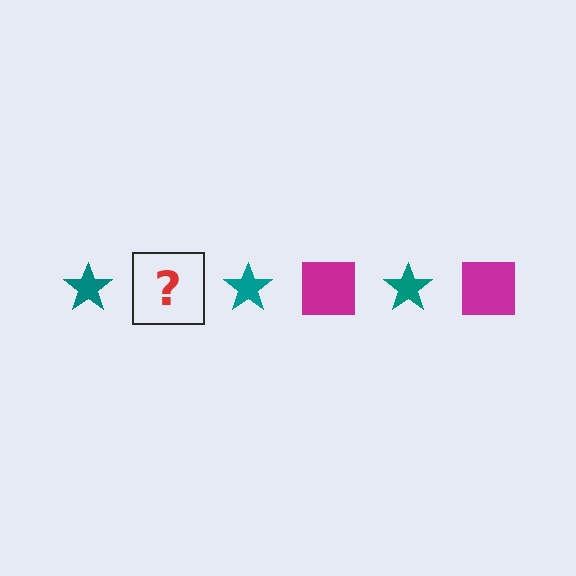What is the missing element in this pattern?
The missing element is a magenta square.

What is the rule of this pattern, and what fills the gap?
The rule is that the pattern alternates between teal star and magenta square. The gap should be filled with a magenta square.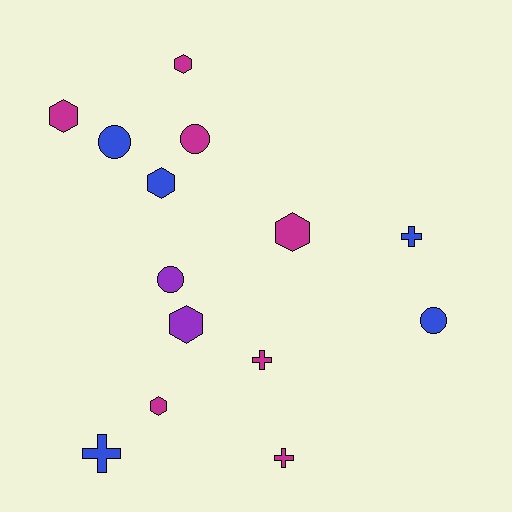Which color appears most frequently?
Magenta, with 7 objects.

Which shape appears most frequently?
Hexagon, with 6 objects.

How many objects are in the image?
There are 14 objects.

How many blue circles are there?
There are 2 blue circles.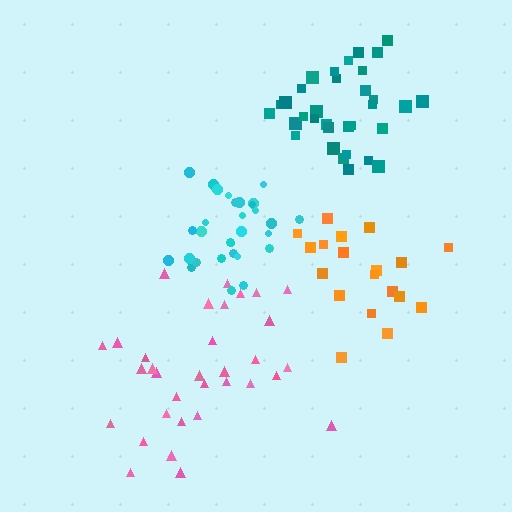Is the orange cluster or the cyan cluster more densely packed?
Cyan.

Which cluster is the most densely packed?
Teal.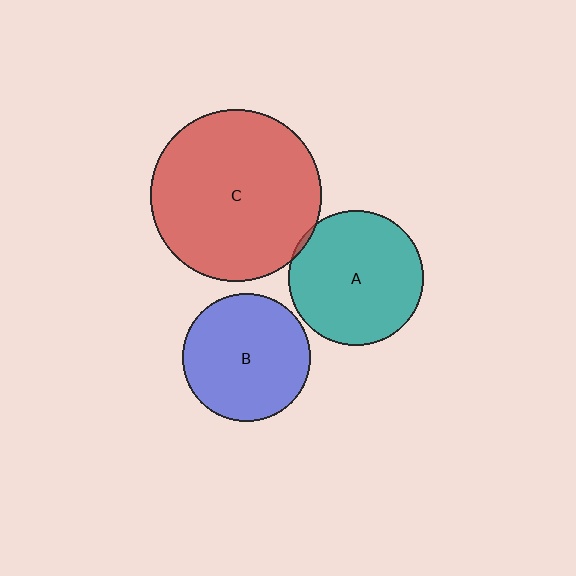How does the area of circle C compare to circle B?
Approximately 1.8 times.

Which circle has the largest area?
Circle C (red).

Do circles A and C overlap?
Yes.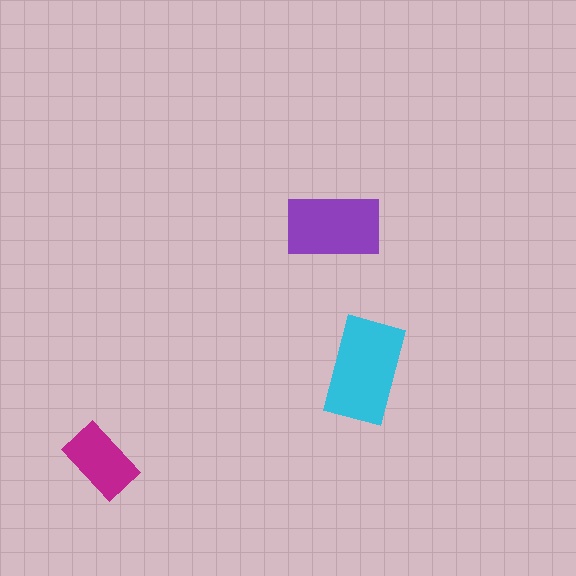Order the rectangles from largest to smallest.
the cyan one, the purple one, the magenta one.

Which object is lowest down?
The magenta rectangle is bottommost.